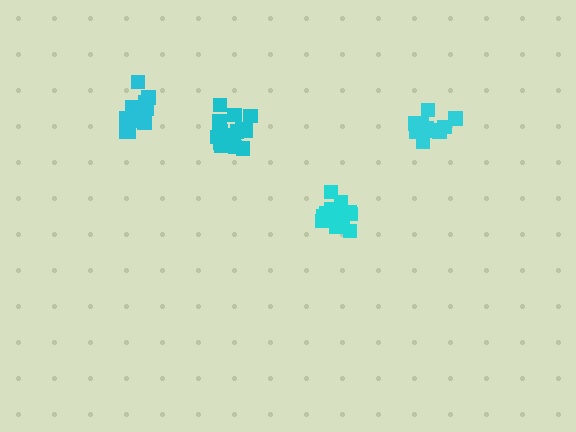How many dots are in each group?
Group 1: 15 dots, Group 2: 13 dots, Group 3: 18 dots, Group 4: 18 dots (64 total).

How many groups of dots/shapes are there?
There are 4 groups.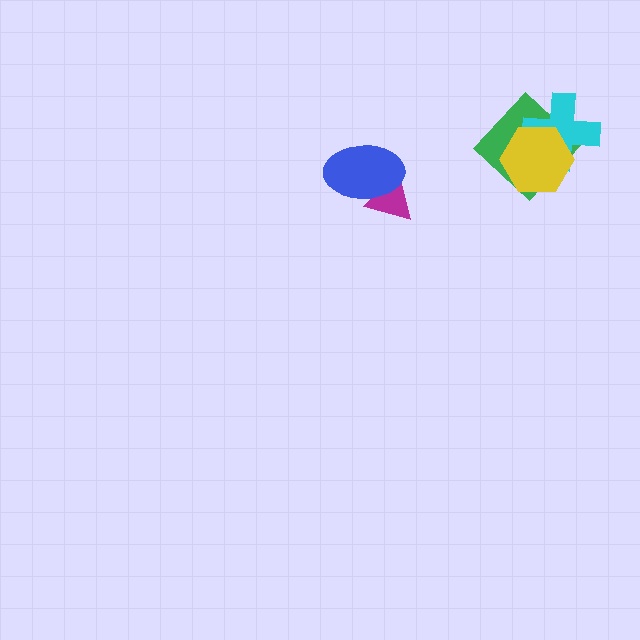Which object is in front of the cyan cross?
The yellow hexagon is in front of the cyan cross.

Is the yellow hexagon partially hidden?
No, no other shape covers it.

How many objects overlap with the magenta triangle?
1 object overlaps with the magenta triangle.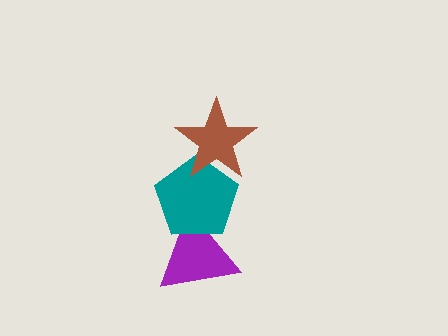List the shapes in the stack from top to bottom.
From top to bottom: the brown star, the teal pentagon, the purple triangle.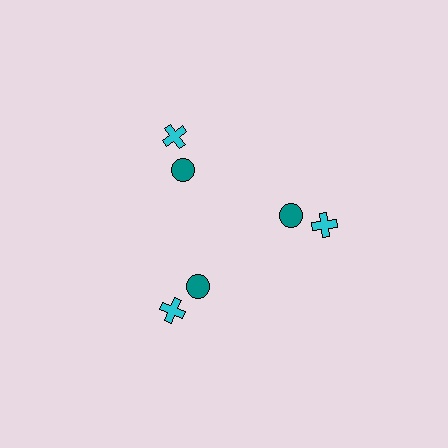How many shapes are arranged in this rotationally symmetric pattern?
There are 6 shapes, arranged in 3 groups of 2.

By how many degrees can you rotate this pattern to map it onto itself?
The pattern maps onto itself every 120 degrees of rotation.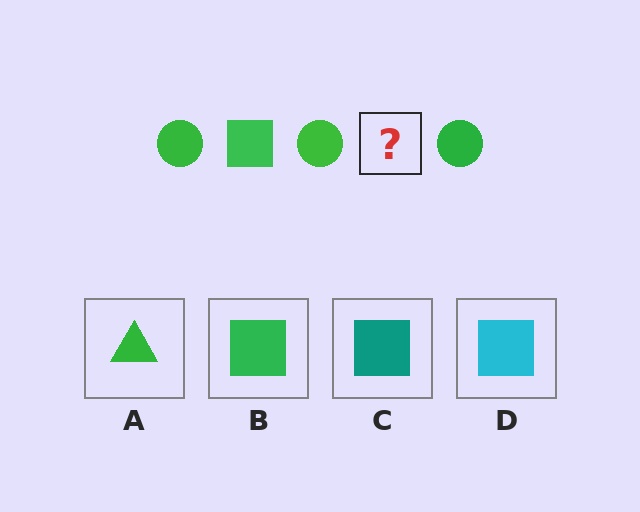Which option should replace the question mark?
Option B.